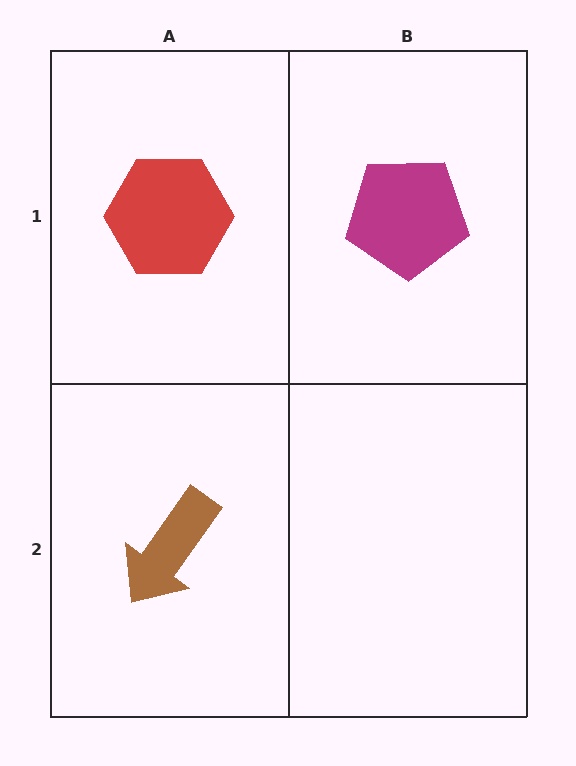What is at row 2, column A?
A brown arrow.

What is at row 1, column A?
A red hexagon.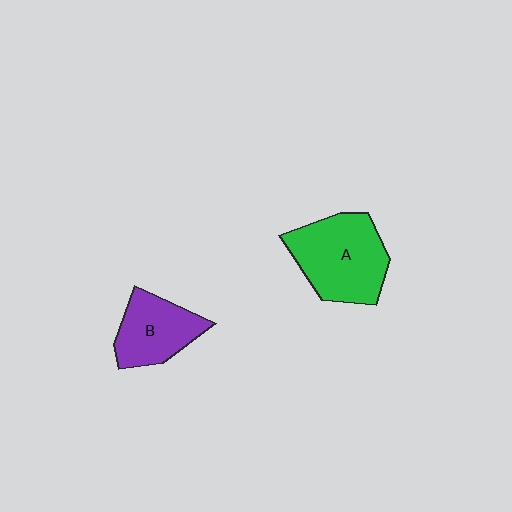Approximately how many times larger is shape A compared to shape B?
Approximately 1.4 times.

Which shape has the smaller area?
Shape B (purple).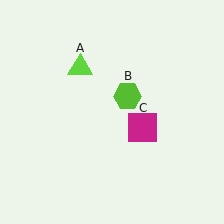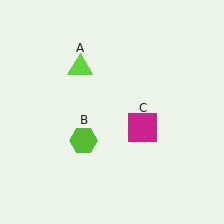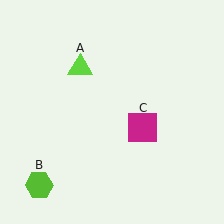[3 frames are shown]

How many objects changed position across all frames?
1 object changed position: lime hexagon (object B).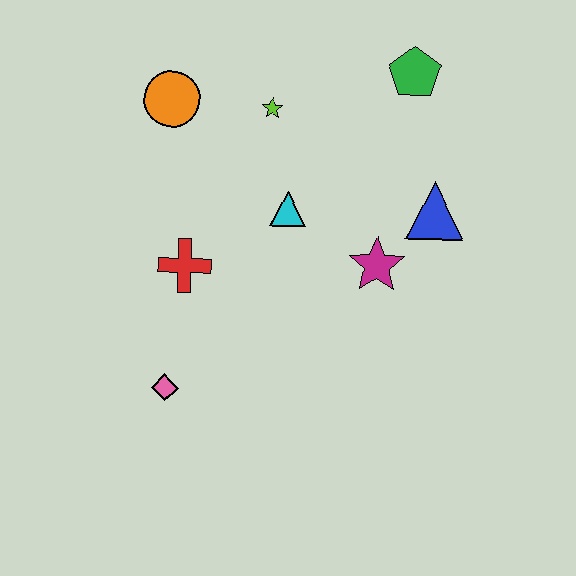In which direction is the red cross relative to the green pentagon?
The red cross is to the left of the green pentagon.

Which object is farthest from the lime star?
The pink diamond is farthest from the lime star.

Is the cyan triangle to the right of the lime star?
Yes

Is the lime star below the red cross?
No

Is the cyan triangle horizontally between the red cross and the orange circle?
No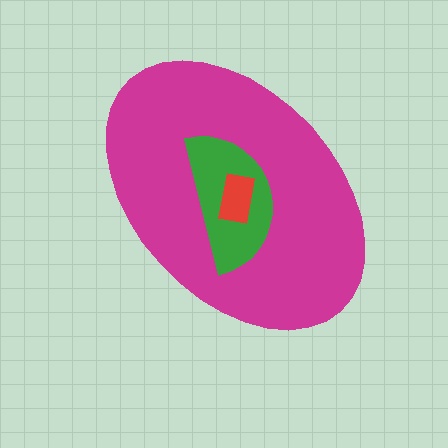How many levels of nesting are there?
3.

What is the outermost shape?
The magenta ellipse.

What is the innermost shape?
The red rectangle.